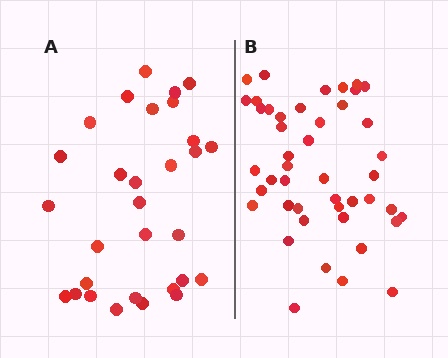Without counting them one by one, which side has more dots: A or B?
Region B (the right region) has more dots.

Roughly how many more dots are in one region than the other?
Region B has approximately 15 more dots than region A.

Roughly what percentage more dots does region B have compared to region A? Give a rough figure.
About 50% more.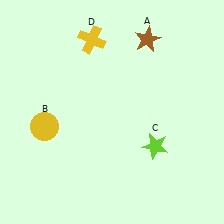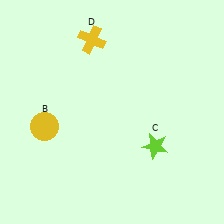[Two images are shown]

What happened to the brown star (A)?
The brown star (A) was removed in Image 2. It was in the top-right area of Image 1.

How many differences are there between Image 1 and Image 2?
There is 1 difference between the two images.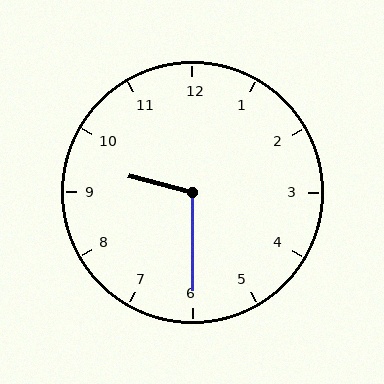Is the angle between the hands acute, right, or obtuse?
It is obtuse.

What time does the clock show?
9:30.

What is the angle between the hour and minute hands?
Approximately 105 degrees.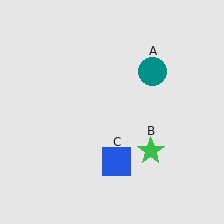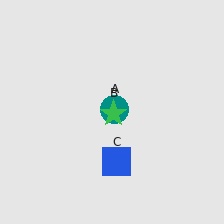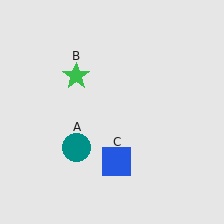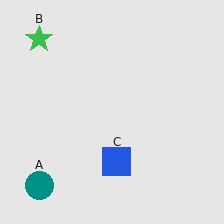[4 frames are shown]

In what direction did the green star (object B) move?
The green star (object B) moved up and to the left.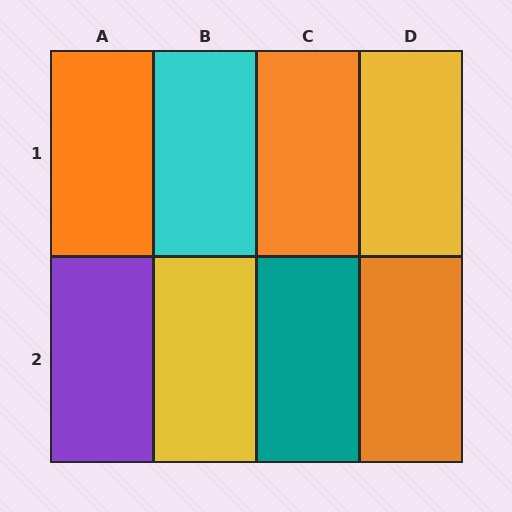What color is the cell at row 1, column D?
Yellow.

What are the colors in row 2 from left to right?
Purple, yellow, teal, orange.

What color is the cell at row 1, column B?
Cyan.